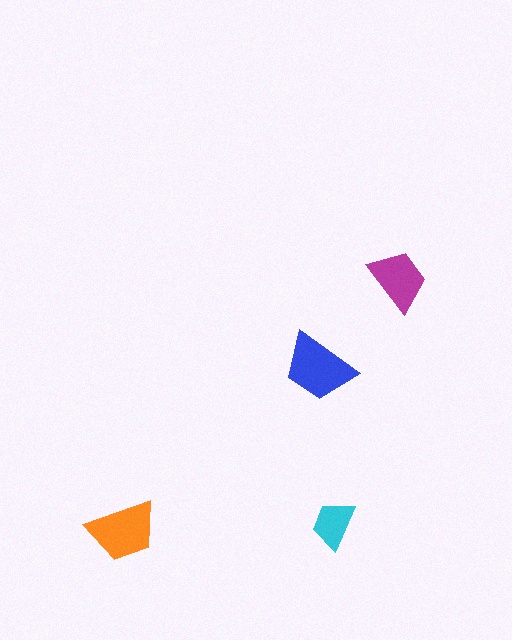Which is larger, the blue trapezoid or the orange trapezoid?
The blue one.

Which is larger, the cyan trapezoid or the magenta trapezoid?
The magenta one.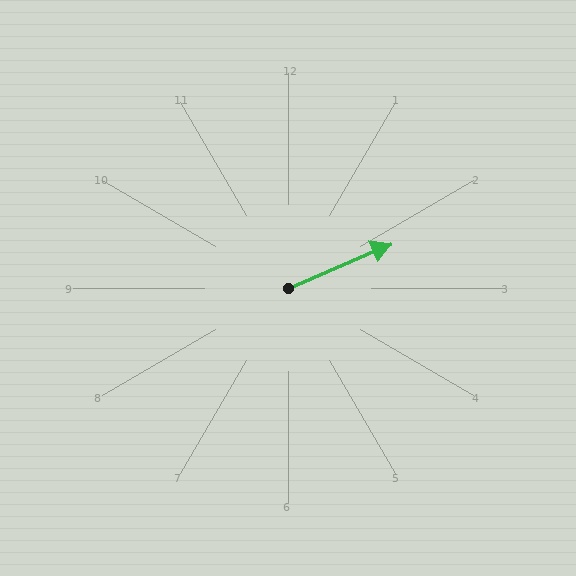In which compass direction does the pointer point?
Northeast.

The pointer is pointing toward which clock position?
Roughly 2 o'clock.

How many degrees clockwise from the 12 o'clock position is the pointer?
Approximately 67 degrees.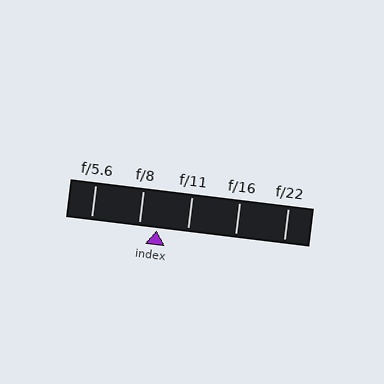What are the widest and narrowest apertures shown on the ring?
The widest aperture shown is f/5.6 and the narrowest is f/22.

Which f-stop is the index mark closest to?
The index mark is closest to f/8.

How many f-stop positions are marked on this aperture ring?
There are 5 f-stop positions marked.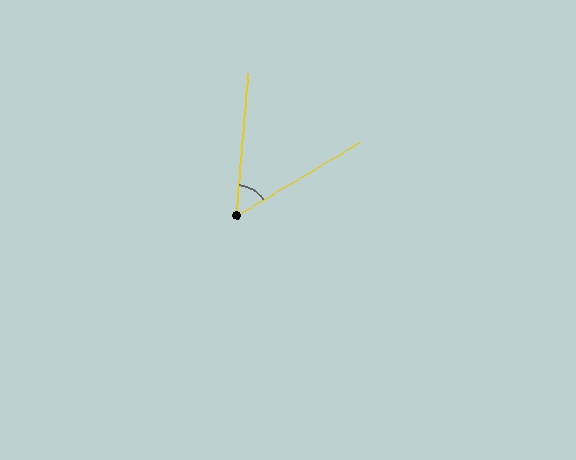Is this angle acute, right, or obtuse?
It is acute.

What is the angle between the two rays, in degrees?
Approximately 55 degrees.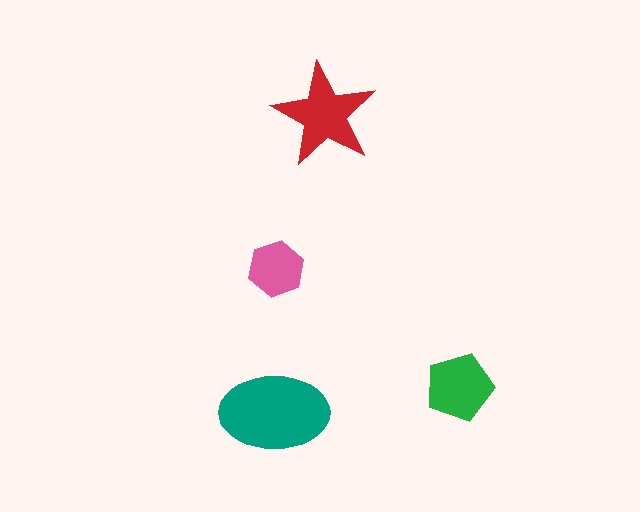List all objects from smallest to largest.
The pink hexagon, the green pentagon, the red star, the teal ellipse.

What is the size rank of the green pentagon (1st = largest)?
3rd.